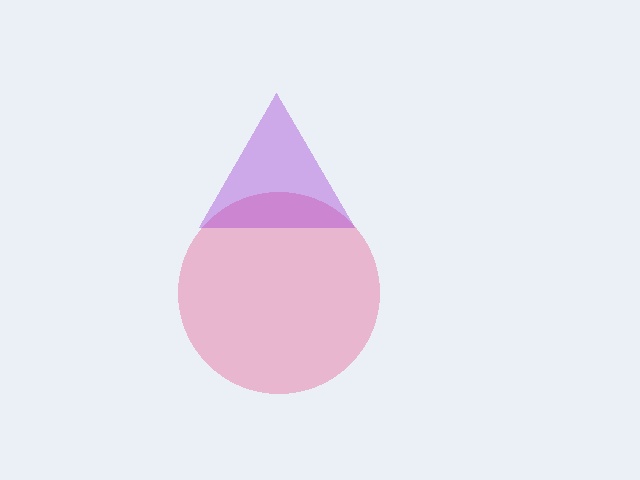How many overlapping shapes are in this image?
There are 2 overlapping shapes in the image.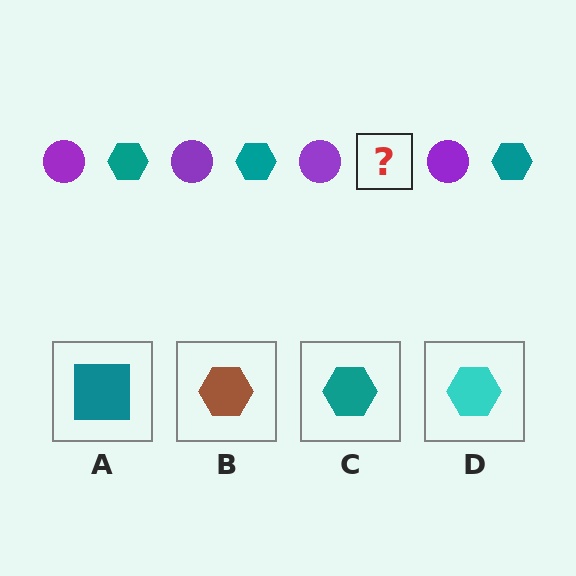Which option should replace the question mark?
Option C.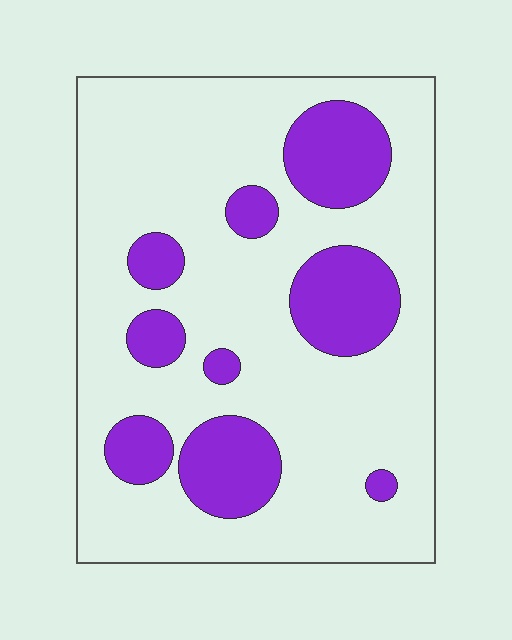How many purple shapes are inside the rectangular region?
9.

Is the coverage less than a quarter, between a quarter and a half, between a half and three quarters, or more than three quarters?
Less than a quarter.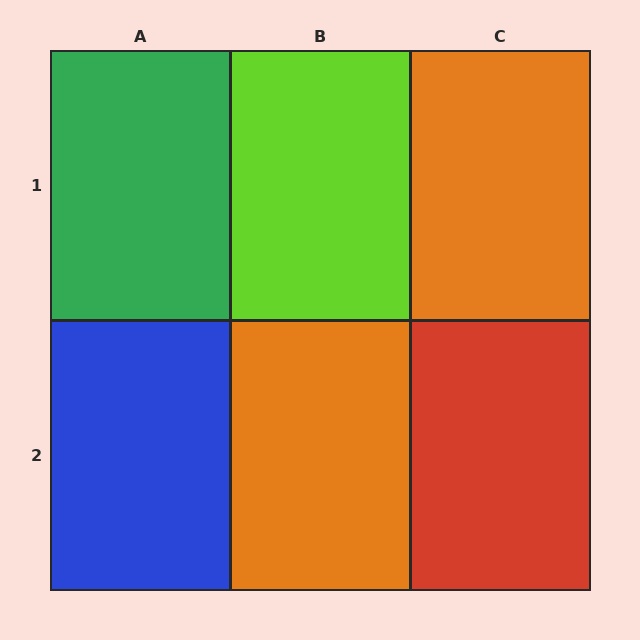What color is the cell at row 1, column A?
Green.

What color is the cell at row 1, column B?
Lime.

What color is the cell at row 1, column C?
Orange.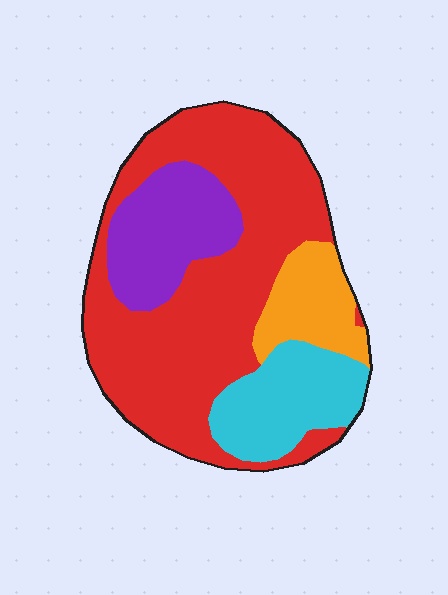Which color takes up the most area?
Red, at roughly 55%.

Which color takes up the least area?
Orange, at roughly 10%.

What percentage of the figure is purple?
Purple takes up about one sixth (1/6) of the figure.